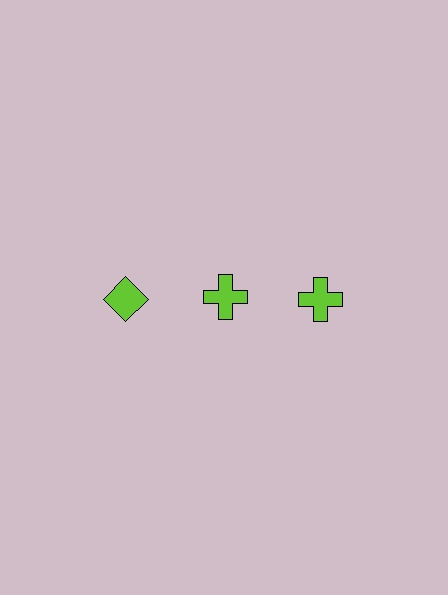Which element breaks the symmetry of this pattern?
The lime diamond in the top row, leftmost column breaks the symmetry. All other shapes are lime crosses.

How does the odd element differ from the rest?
It has a different shape: diamond instead of cross.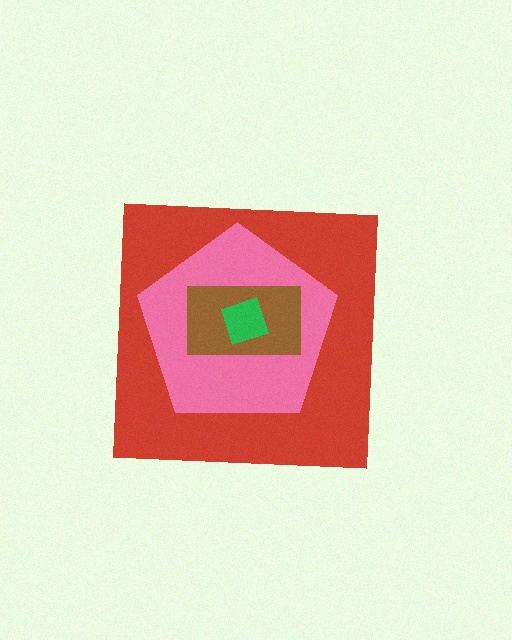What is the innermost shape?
The green square.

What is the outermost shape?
The red square.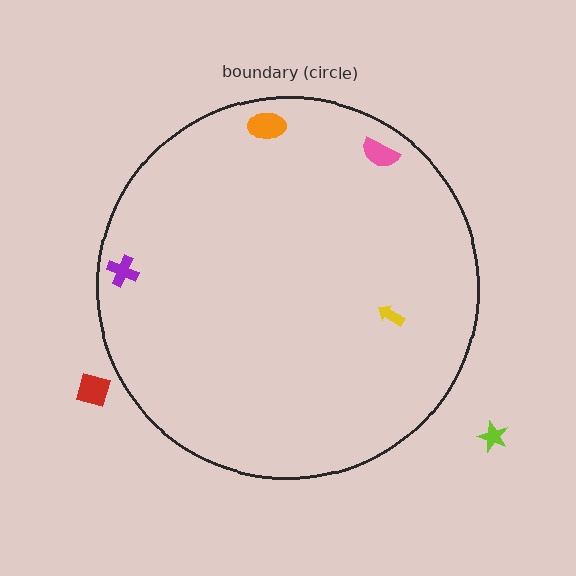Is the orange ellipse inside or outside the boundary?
Inside.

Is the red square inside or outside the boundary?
Outside.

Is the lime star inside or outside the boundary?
Outside.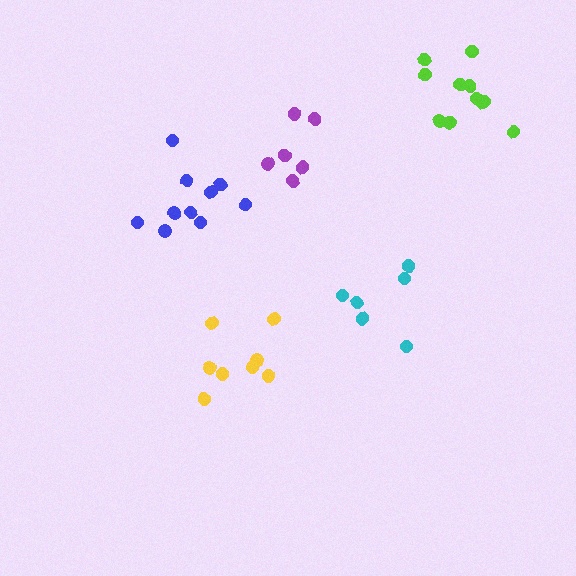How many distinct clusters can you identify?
There are 5 distinct clusters.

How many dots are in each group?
Group 1: 8 dots, Group 2: 10 dots, Group 3: 6 dots, Group 4: 6 dots, Group 5: 11 dots (41 total).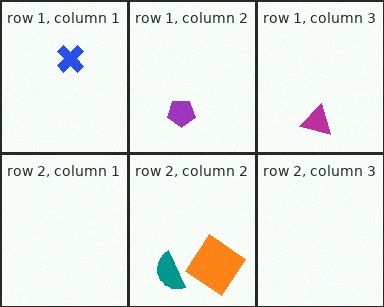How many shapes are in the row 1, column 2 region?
1.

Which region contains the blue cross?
The row 1, column 1 region.